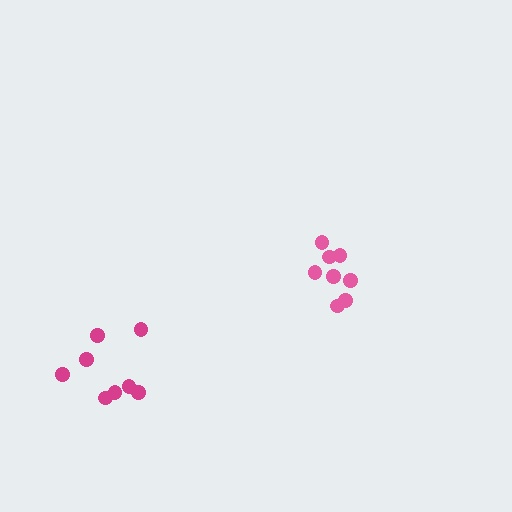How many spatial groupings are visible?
There are 2 spatial groupings.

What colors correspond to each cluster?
The clusters are colored: pink, magenta.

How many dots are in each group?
Group 1: 8 dots, Group 2: 8 dots (16 total).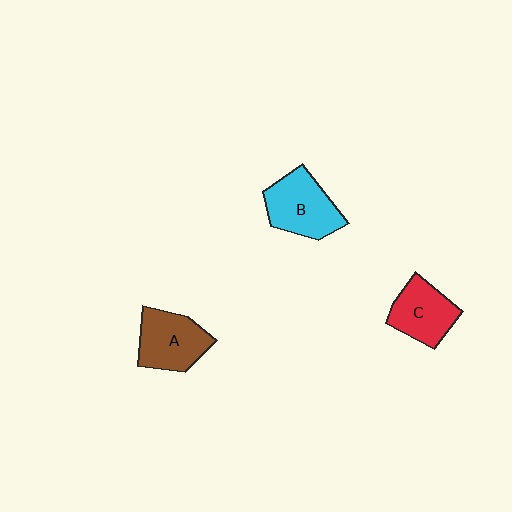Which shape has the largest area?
Shape B (cyan).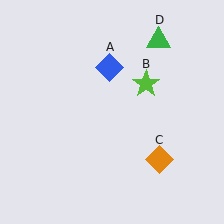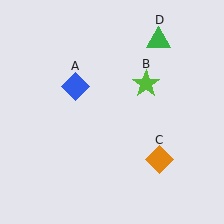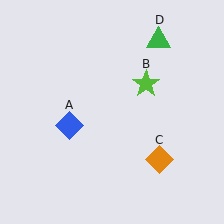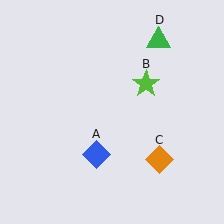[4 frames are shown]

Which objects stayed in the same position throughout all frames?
Lime star (object B) and orange diamond (object C) and green triangle (object D) remained stationary.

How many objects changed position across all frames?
1 object changed position: blue diamond (object A).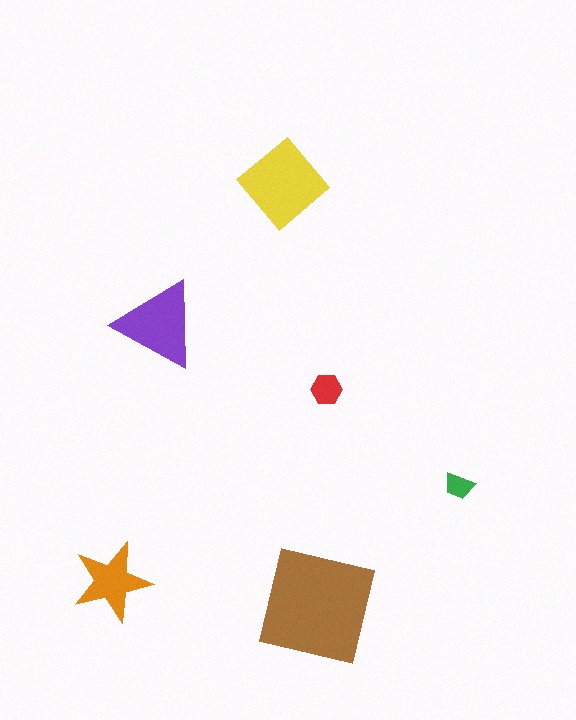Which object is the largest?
The brown square.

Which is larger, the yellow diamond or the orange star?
The yellow diamond.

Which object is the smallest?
The green trapezoid.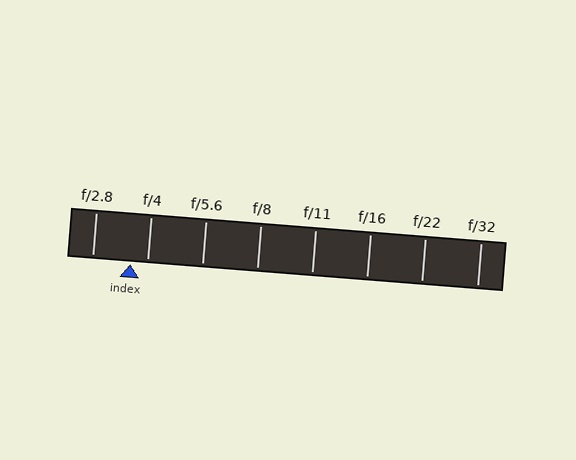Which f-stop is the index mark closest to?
The index mark is closest to f/4.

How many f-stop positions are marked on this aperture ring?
There are 8 f-stop positions marked.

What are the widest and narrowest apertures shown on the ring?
The widest aperture shown is f/2.8 and the narrowest is f/32.